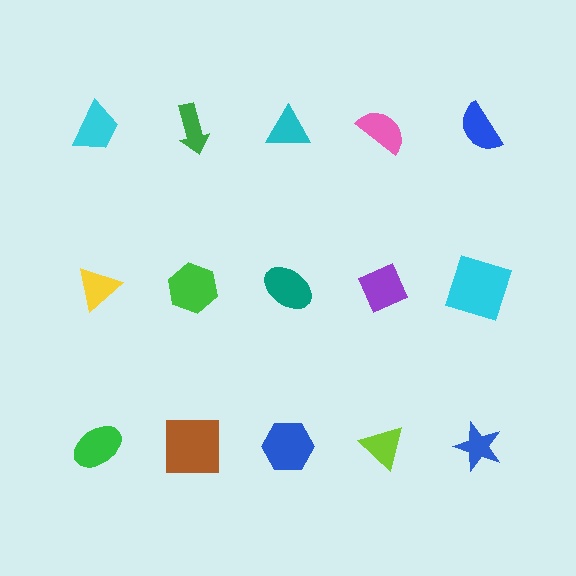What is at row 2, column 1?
A yellow triangle.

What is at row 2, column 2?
A green hexagon.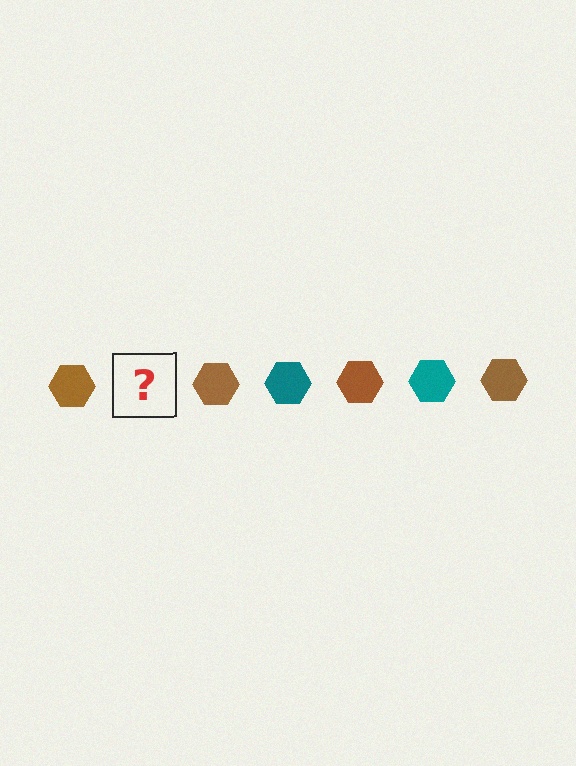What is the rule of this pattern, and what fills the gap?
The rule is that the pattern cycles through brown, teal hexagons. The gap should be filled with a teal hexagon.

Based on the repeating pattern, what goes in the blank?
The blank should be a teal hexagon.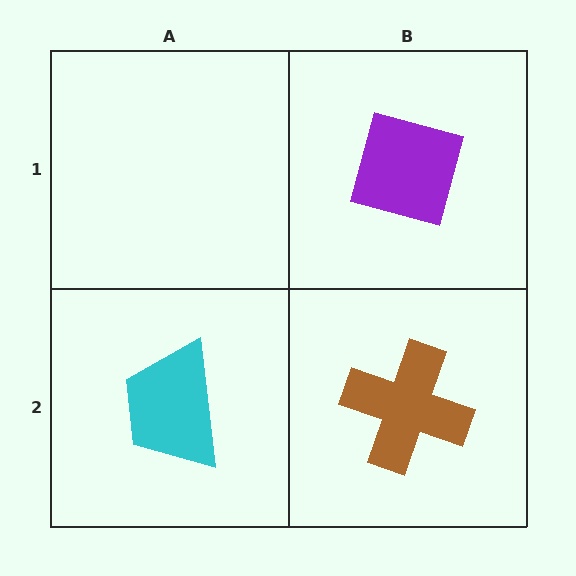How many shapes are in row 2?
2 shapes.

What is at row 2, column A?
A cyan trapezoid.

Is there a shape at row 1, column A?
No, that cell is empty.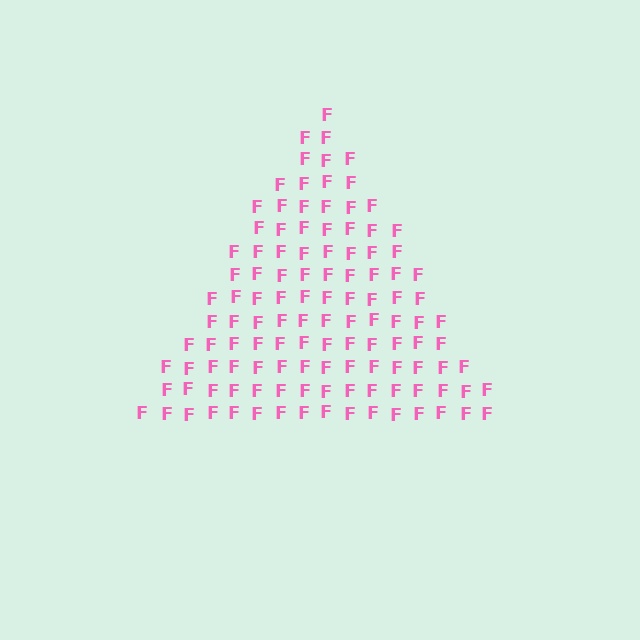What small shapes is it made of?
It is made of small letter F's.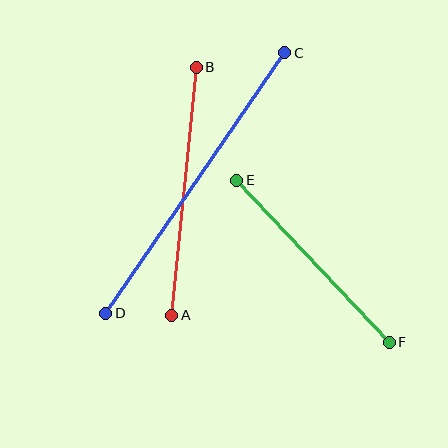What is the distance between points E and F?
The distance is approximately 222 pixels.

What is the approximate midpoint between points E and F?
The midpoint is at approximately (313, 261) pixels.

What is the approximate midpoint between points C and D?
The midpoint is at approximately (195, 183) pixels.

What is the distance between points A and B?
The distance is approximately 249 pixels.